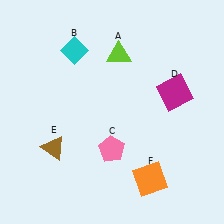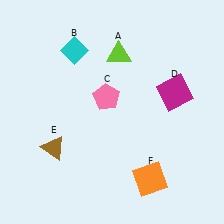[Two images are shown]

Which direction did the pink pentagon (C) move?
The pink pentagon (C) moved up.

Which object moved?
The pink pentagon (C) moved up.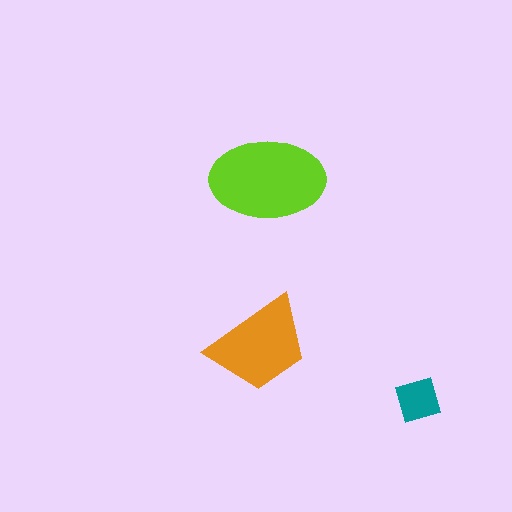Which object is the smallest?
The teal square.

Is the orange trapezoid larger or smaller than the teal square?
Larger.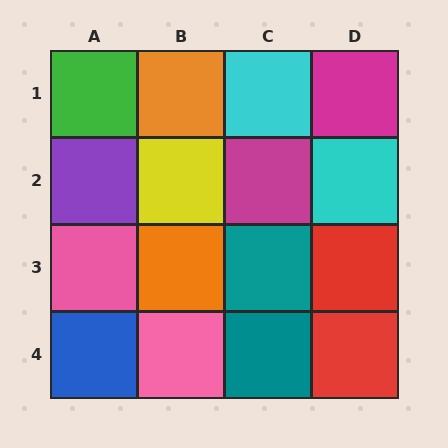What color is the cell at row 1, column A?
Green.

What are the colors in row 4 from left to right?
Blue, pink, teal, red.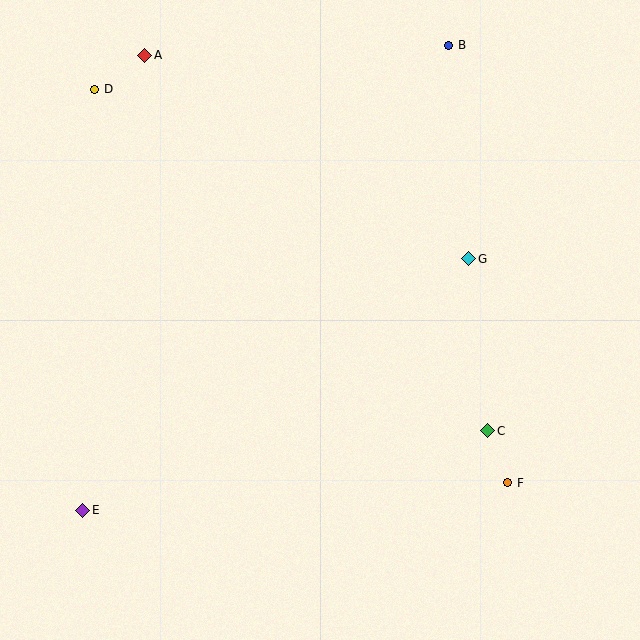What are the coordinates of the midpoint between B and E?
The midpoint between B and E is at (266, 278).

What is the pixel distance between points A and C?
The distance between A and C is 509 pixels.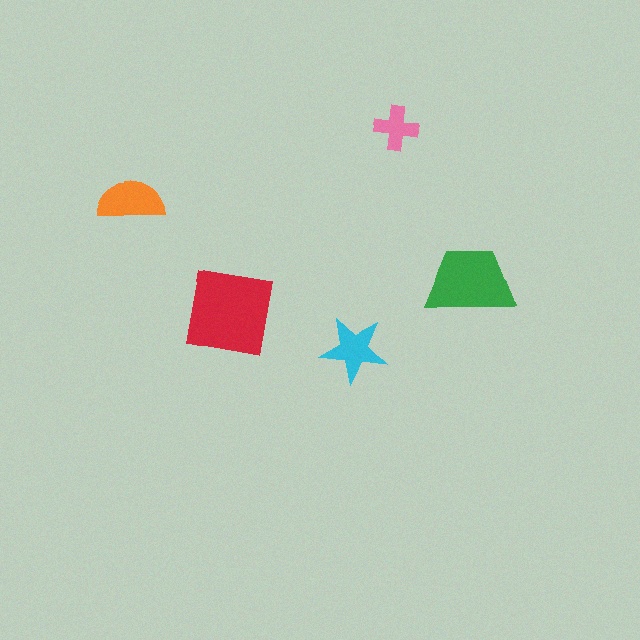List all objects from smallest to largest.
The pink cross, the cyan star, the orange semicircle, the green trapezoid, the red square.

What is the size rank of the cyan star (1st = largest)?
4th.